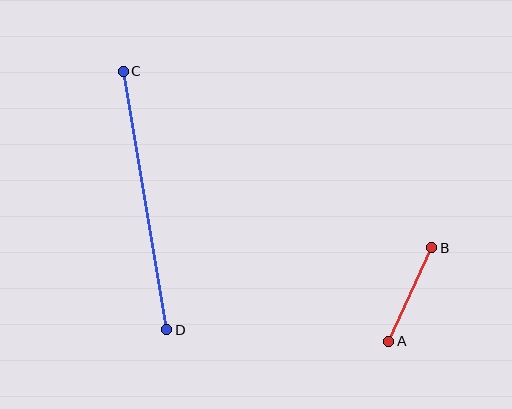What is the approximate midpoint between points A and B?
The midpoint is at approximately (410, 295) pixels.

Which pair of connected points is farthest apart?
Points C and D are farthest apart.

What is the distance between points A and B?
The distance is approximately 103 pixels.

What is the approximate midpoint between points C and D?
The midpoint is at approximately (145, 201) pixels.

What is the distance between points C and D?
The distance is approximately 262 pixels.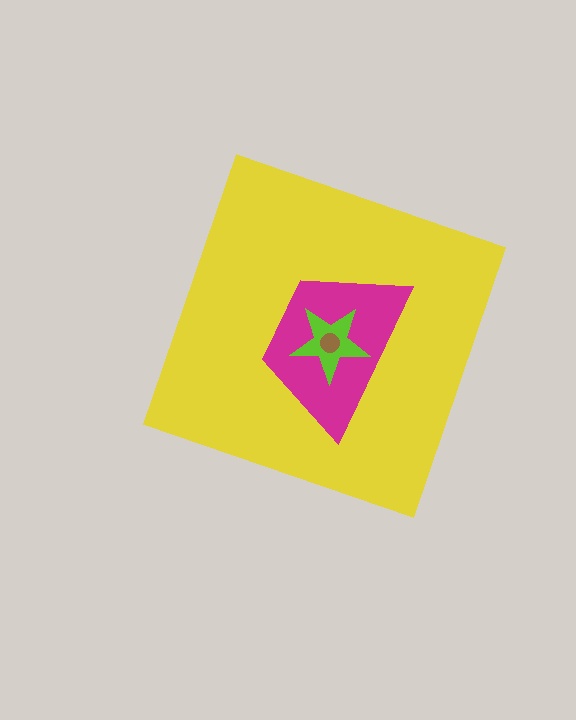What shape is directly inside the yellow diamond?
The magenta trapezoid.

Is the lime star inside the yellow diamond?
Yes.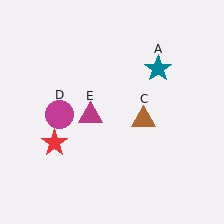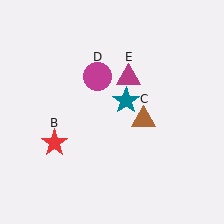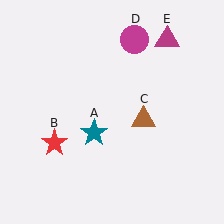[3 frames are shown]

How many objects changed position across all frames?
3 objects changed position: teal star (object A), magenta circle (object D), magenta triangle (object E).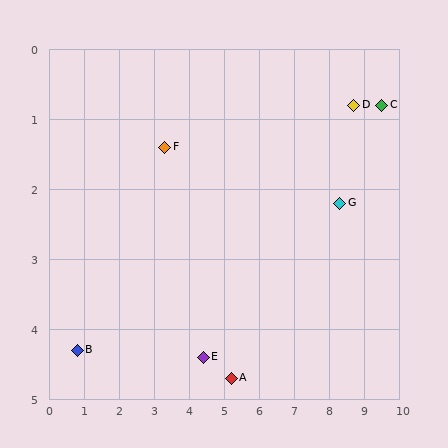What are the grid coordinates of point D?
Point D is at approximately (8.7, 0.8).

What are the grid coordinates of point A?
Point A is at approximately (5.2, 4.7).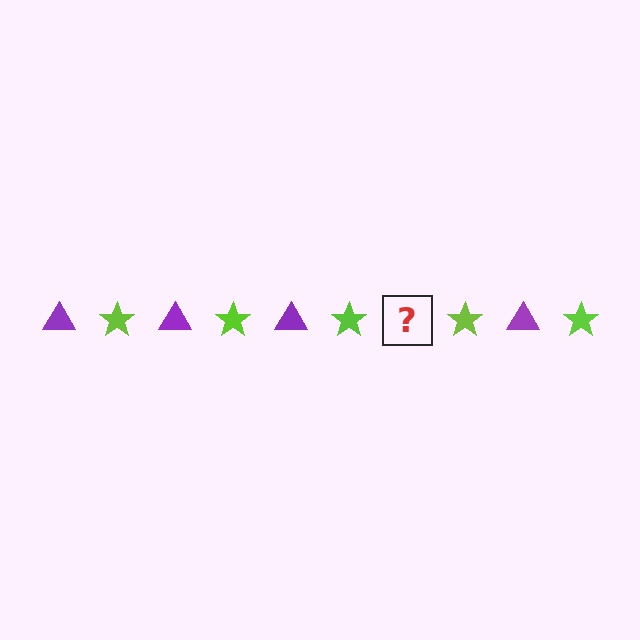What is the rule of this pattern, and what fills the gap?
The rule is that the pattern alternates between purple triangle and lime star. The gap should be filled with a purple triangle.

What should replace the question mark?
The question mark should be replaced with a purple triangle.